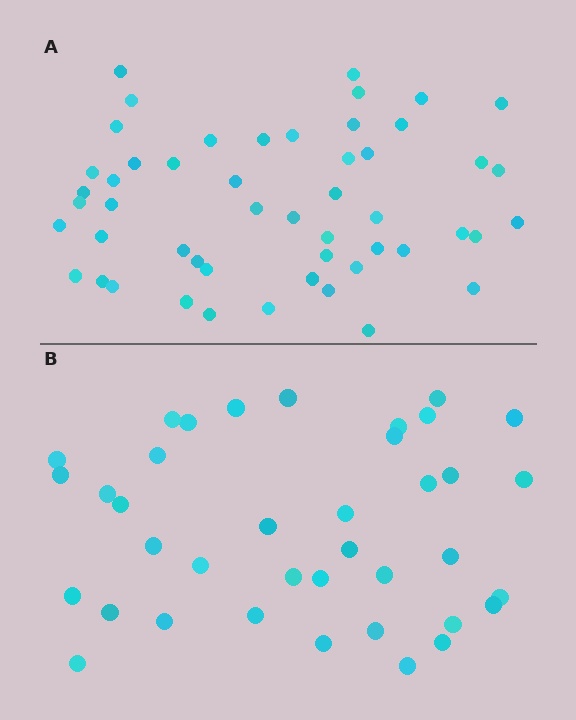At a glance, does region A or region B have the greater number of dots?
Region A (the top region) has more dots.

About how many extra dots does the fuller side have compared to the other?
Region A has approximately 15 more dots than region B.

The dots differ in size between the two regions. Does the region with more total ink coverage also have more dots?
No. Region B has more total ink coverage because its dots are larger, but region A actually contains more individual dots. Total area can be misleading — the number of items is what matters here.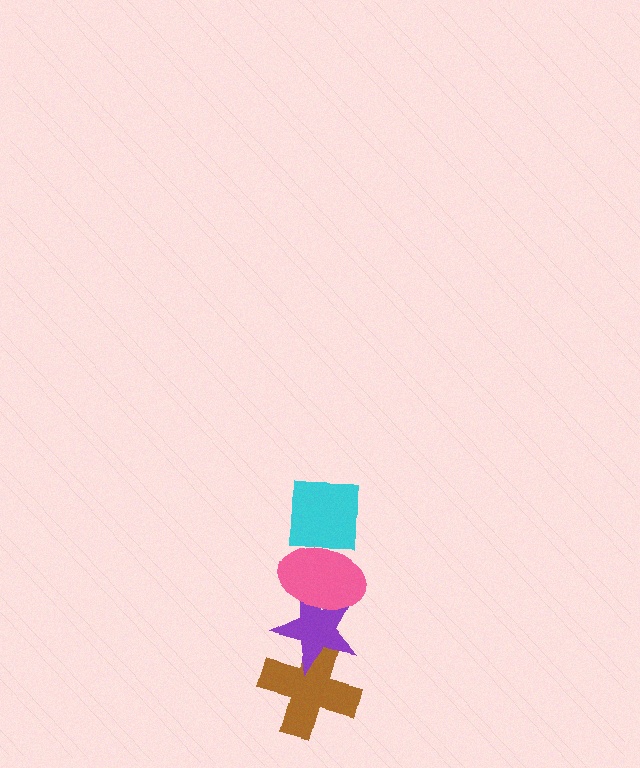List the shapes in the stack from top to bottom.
From top to bottom: the cyan square, the pink ellipse, the purple star, the brown cross.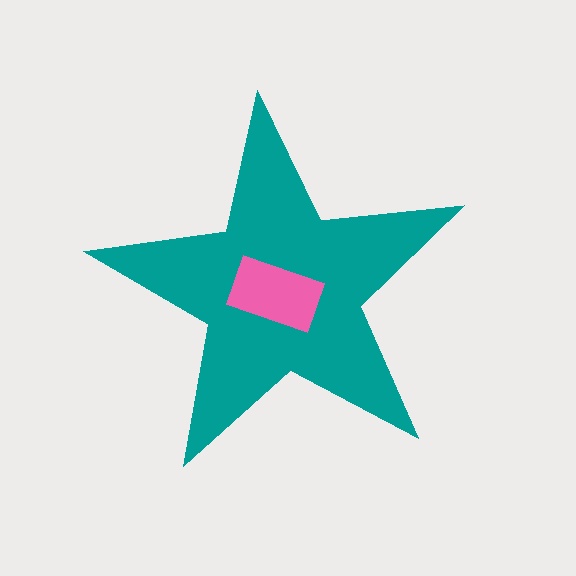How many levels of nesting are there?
2.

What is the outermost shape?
The teal star.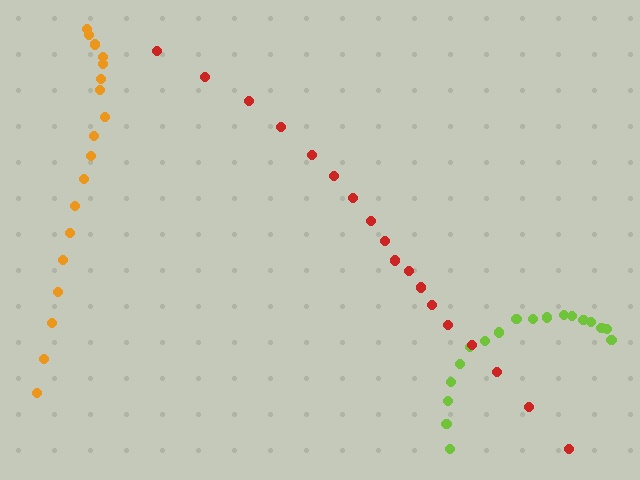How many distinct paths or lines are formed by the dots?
There are 3 distinct paths.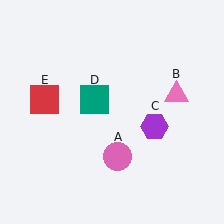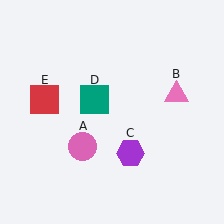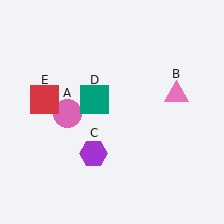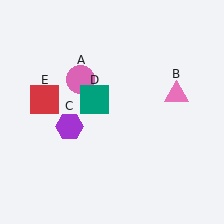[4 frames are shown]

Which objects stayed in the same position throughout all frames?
Pink triangle (object B) and teal square (object D) and red square (object E) remained stationary.